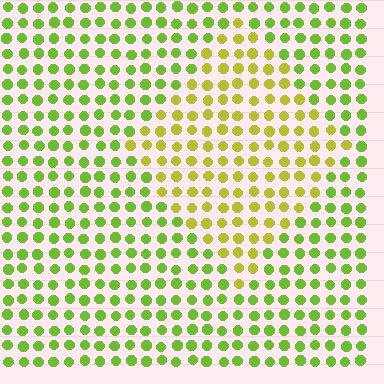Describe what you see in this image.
The image is filled with small lime elements in a uniform arrangement. A diamond-shaped region is visible where the elements are tinted to a slightly different hue, forming a subtle color boundary.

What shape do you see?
I see a diamond.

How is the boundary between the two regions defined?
The boundary is defined purely by a slight shift in hue (about 32 degrees). Spacing, size, and orientation are identical on both sides.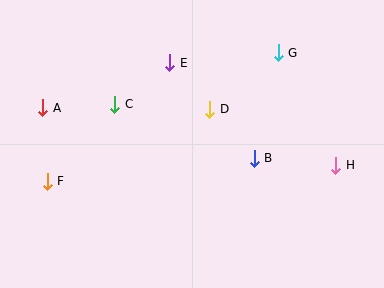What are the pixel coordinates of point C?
Point C is at (115, 104).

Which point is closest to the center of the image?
Point D at (210, 109) is closest to the center.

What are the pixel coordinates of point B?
Point B is at (254, 158).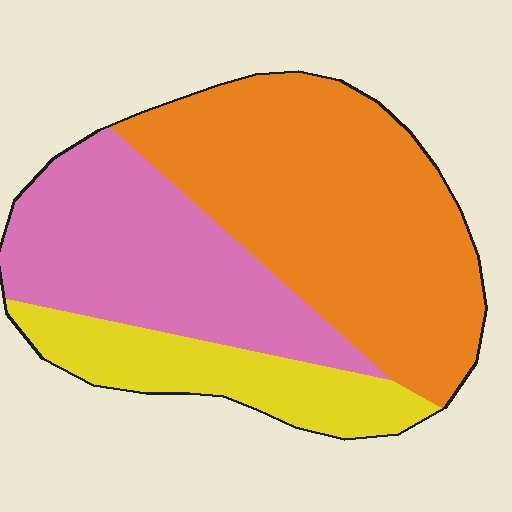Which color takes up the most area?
Orange, at roughly 50%.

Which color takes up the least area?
Yellow, at roughly 20%.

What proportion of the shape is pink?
Pink covers 32% of the shape.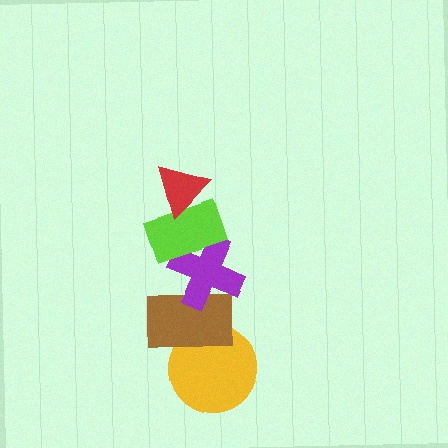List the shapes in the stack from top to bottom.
From top to bottom: the red triangle, the lime rectangle, the purple cross, the brown rectangle, the yellow circle.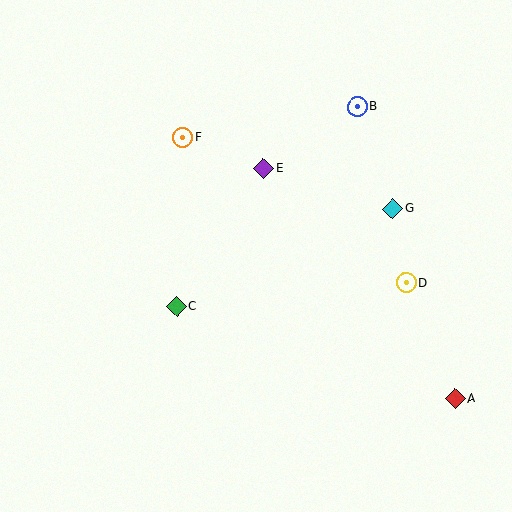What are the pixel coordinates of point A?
Point A is at (455, 399).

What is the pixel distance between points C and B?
The distance between C and B is 269 pixels.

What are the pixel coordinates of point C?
Point C is at (176, 306).